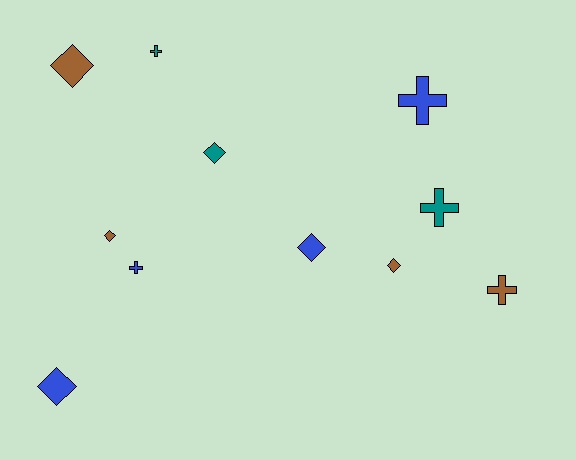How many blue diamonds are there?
There are 2 blue diamonds.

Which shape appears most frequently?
Diamond, with 6 objects.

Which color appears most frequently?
Blue, with 4 objects.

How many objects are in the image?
There are 11 objects.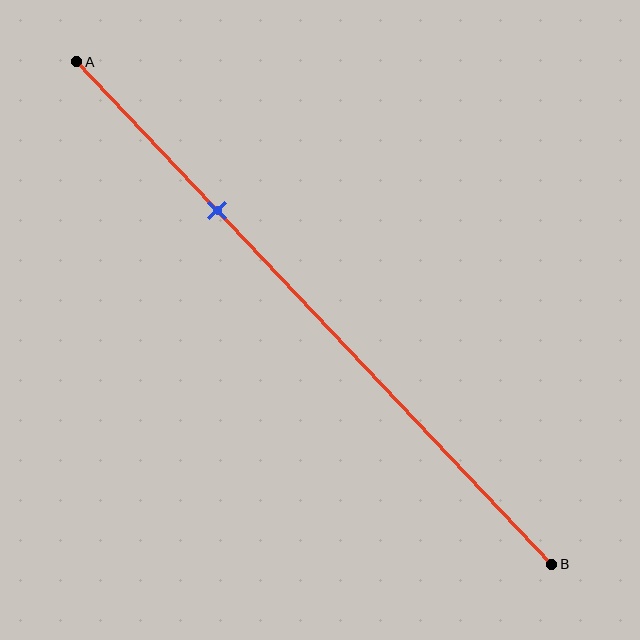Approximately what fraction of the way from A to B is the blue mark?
The blue mark is approximately 30% of the way from A to B.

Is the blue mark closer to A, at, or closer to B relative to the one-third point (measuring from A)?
The blue mark is closer to point A than the one-third point of segment AB.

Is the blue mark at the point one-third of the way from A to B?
No, the mark is at about 30% from A, not at the 33% one-third point.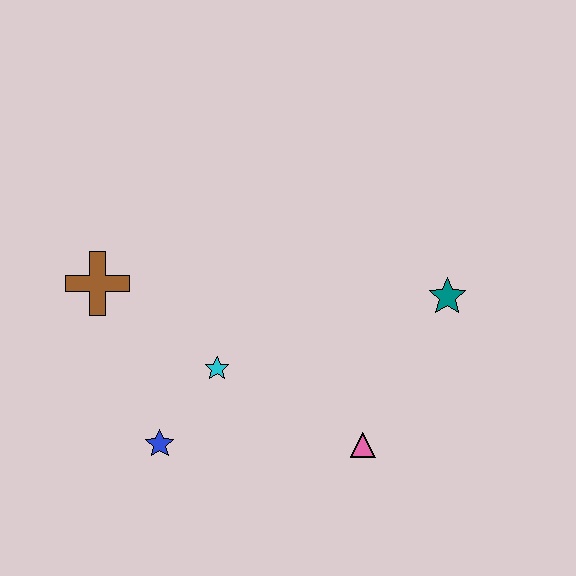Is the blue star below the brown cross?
Yes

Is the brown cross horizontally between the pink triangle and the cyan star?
No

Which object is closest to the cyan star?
The blue star is closest to the cyan star.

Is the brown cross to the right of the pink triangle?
No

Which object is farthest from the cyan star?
The teal star is farthest from the cyan star.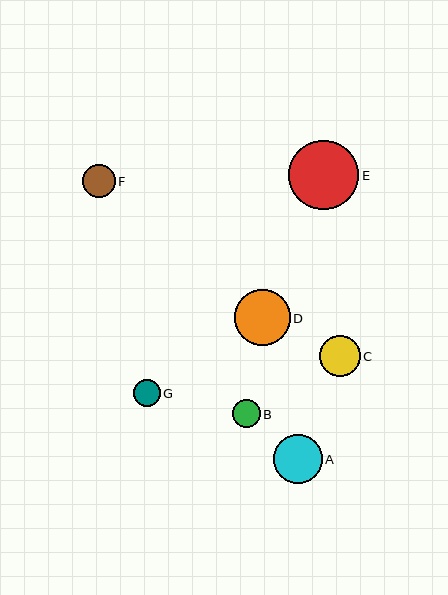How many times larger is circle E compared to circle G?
Circle E is approximately 2.6 times the size of circle G.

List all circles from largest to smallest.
From largest to smallest: E, D, A, C, F, B, G.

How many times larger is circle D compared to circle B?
Circle D is approximately 2.0 times the size of circle B.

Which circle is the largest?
Circle E is the largest with a size of approximately 70 pixels.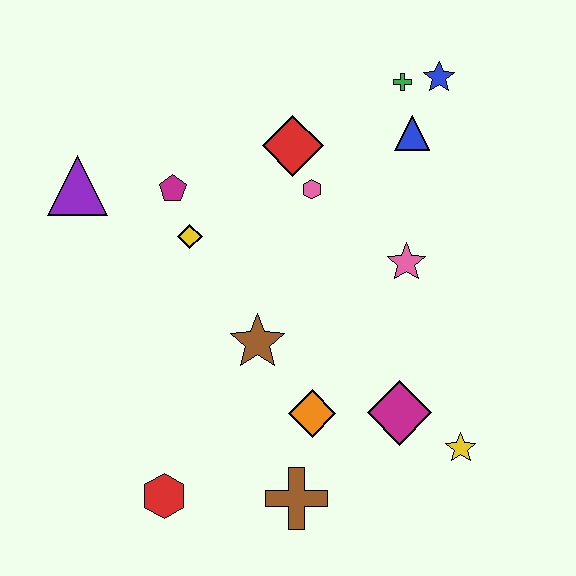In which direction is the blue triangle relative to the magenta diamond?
The blue triangle is above the magenta diamond.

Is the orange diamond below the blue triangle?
Yes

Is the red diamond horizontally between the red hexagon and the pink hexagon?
Yes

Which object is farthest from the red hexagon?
The blue star is farthest from the red hexagon.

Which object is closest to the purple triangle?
The magenta pentagon is closest to the purple triangle.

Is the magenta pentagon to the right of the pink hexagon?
No